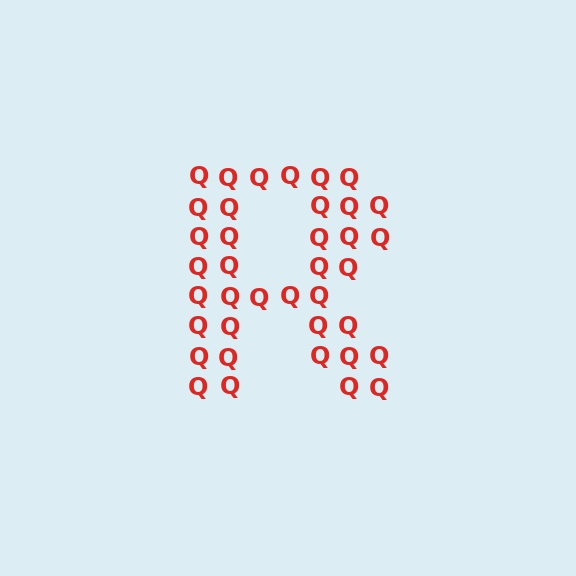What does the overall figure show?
The overall figure shows the letter R.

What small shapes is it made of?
It is made of small letter Q's.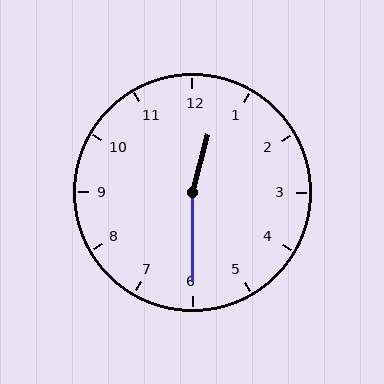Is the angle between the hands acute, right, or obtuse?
It is obtuse.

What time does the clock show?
12:30.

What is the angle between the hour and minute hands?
Approximately 165 degrees.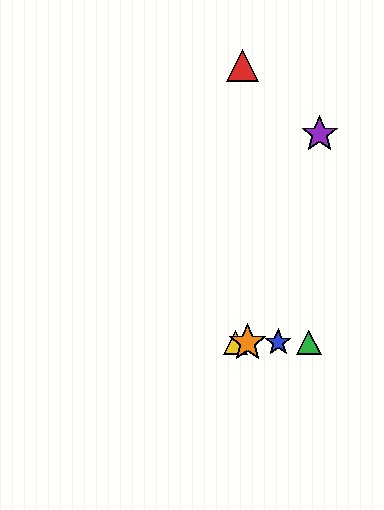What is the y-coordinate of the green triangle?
The green triangle is at y≈342.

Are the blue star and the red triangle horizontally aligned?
No, the blue star is at y≈342 and the red triangle is at y≈66.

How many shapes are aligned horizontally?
4 shapes (the blue star, the green triangle, the yellow triangle, the orange star) are aligned horizontally.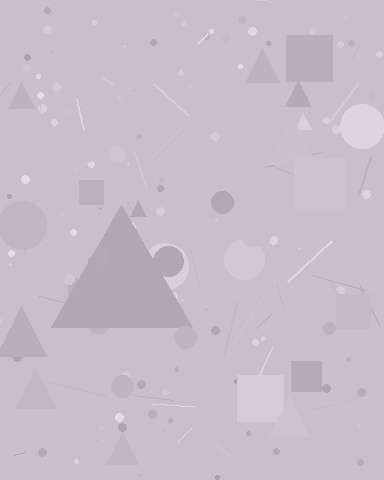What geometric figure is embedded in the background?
A triangle is embedded in the background.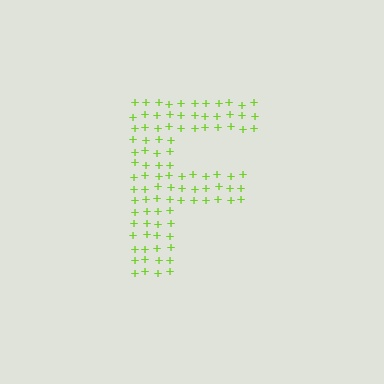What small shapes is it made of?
It is made of small plus signs.